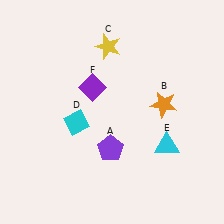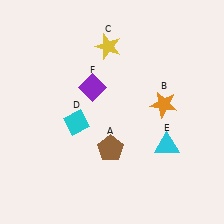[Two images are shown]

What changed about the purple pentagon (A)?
In Image 1, A is purple. In Image 2, it changed to brown.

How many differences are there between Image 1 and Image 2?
There is 1 difference between the two images.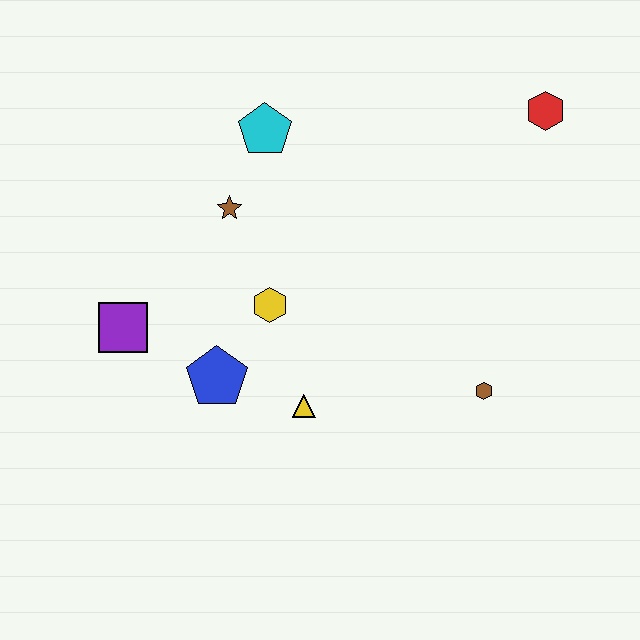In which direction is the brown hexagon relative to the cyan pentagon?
The brown hexagon is below the cyan pentagon.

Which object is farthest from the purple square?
The red hexagon is farthest from the purple square.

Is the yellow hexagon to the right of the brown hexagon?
No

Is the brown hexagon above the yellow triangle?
Yes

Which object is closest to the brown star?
The cyan pentagon is closest to the brown star.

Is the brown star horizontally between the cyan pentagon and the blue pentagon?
Yes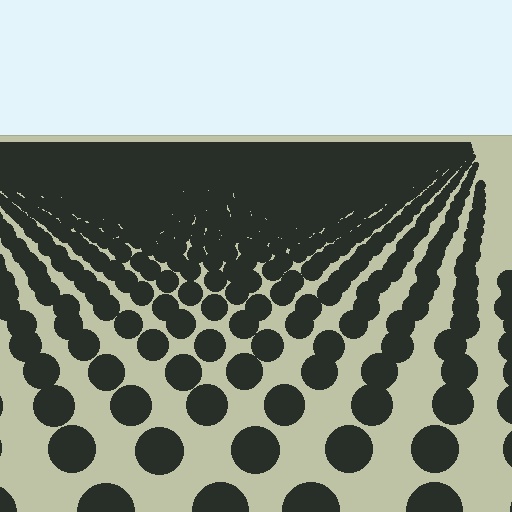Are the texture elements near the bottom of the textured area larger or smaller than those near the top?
Larger. Near the bottom, elements are closer to the viewer and appear at a bigger on-screen size.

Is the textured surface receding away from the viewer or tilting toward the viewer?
The surface is receding away from the viewer. Texture elements get smaller and denser toward the top.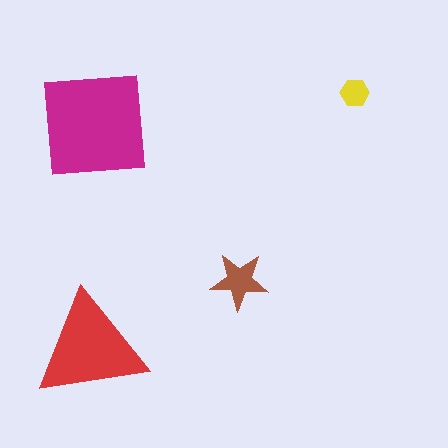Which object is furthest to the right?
The yellow hexagon is rightmost.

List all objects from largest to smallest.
The magenta square, the red triangle, the brown star, the yellow hexagon.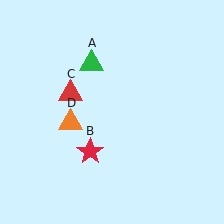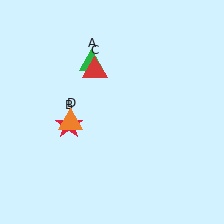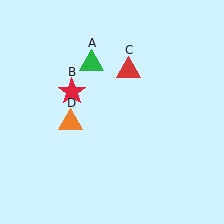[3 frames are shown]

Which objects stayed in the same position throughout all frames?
Green triangle (object A) and orange triangle (object D) remained stationary.